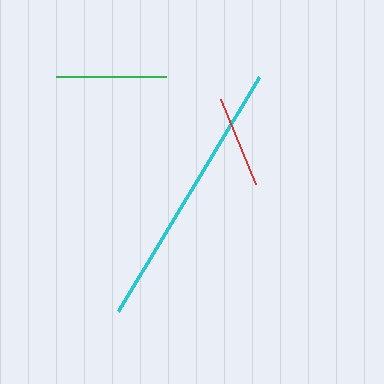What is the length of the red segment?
The red segment is approximately 92 pixels long.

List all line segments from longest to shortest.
From longest to shortest: cyan, green, red.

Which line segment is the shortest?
The red line is the shortest at approximately 92 pixels.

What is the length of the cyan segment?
The cyan segment is approximately 273 pixels long.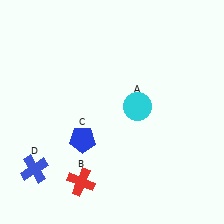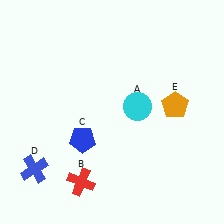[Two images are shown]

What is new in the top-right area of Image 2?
An orange pentagon (E) was added in the top-right area of Image 2.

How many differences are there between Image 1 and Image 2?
There is 1 difference between the two images.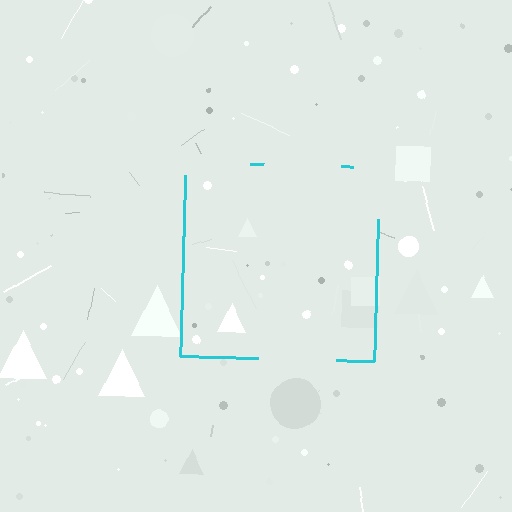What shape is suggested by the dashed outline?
The dashed outline suggests a square.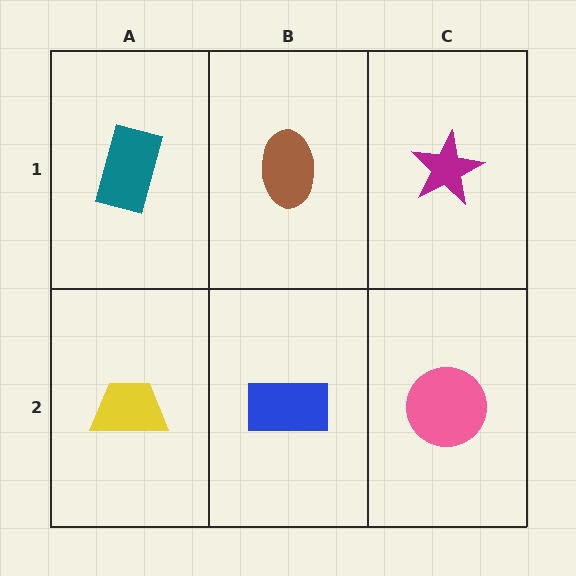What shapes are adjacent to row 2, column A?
A teal rectangle (row 1, column A), a blue rectangle (row 2, column B).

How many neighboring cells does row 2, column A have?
2.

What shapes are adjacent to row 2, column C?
A magenta star (row 1, column C), a blue rectangle (row 2, column B).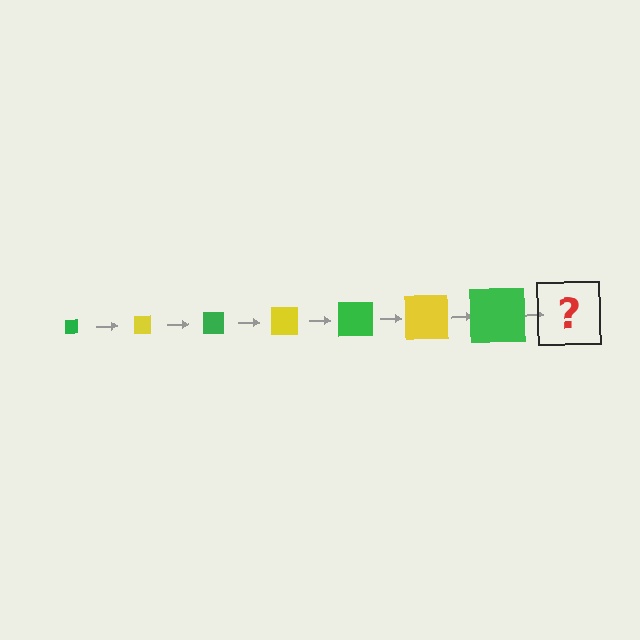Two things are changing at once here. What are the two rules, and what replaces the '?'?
The two rules are that the square grows larger each step and the color cycles through green and yellow. The '?' should be a yellow square, larger than the previous one.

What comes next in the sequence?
The next element should be a yellow square, larger than the previous one.